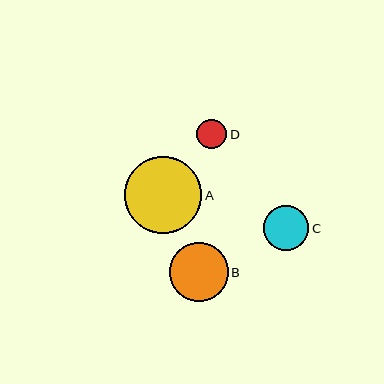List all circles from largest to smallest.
From largest to smallest: A, B, C, D.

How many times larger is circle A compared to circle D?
Circle A is approximately 2.6 times the size of circle D.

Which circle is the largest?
Circle A is the largest with a size of approximately 77 pixels.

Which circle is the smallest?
Circle D is the smallest with a size of approximately 30 pixels.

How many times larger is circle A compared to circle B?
Circle A is approximately 1.3 times the size of circle B.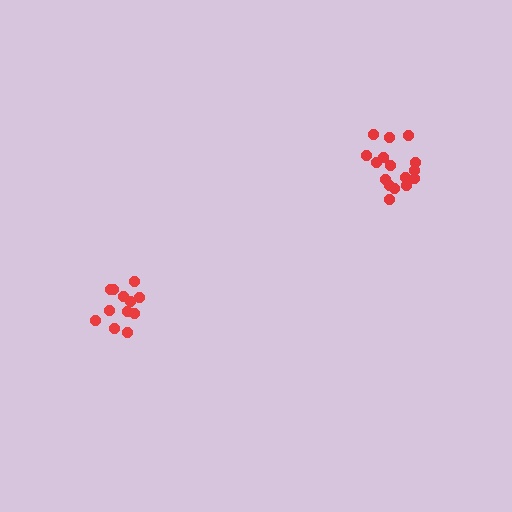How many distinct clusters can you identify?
There are 2 distinct clusters.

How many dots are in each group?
Group 1: 12 dots, Group 2: 16 dots (28 total).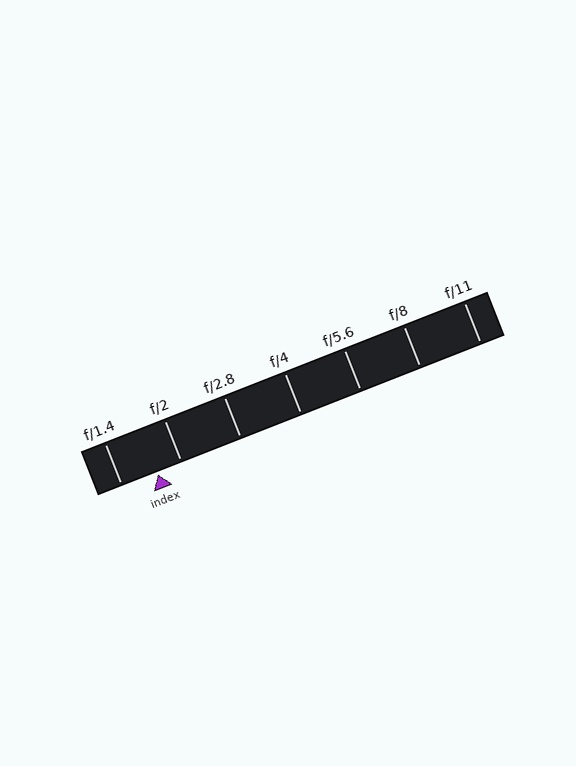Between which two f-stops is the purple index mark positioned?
The index mark is between f/1.4 and f/2.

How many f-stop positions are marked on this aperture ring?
There are 7 f-stop positions marked.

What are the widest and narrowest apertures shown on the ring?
The widest aperture shown is f/1.4 and the narrowest is f/11.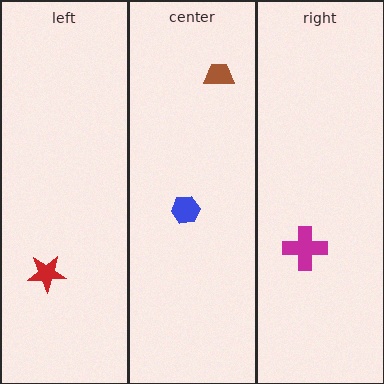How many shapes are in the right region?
1.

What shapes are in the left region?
The red star.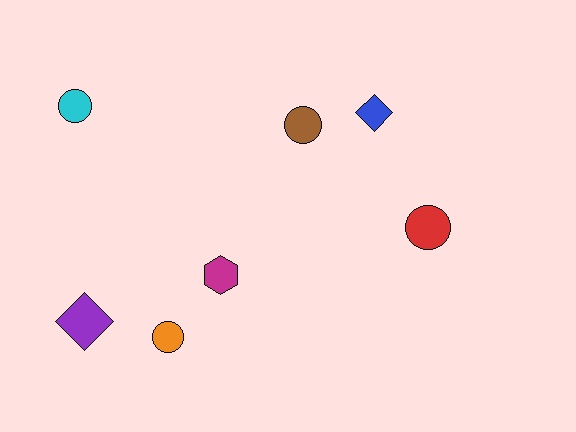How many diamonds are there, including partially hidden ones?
There are 2 diamonds.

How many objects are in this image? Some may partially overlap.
There are 7 objects.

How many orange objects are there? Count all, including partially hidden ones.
There is 1 orange object.